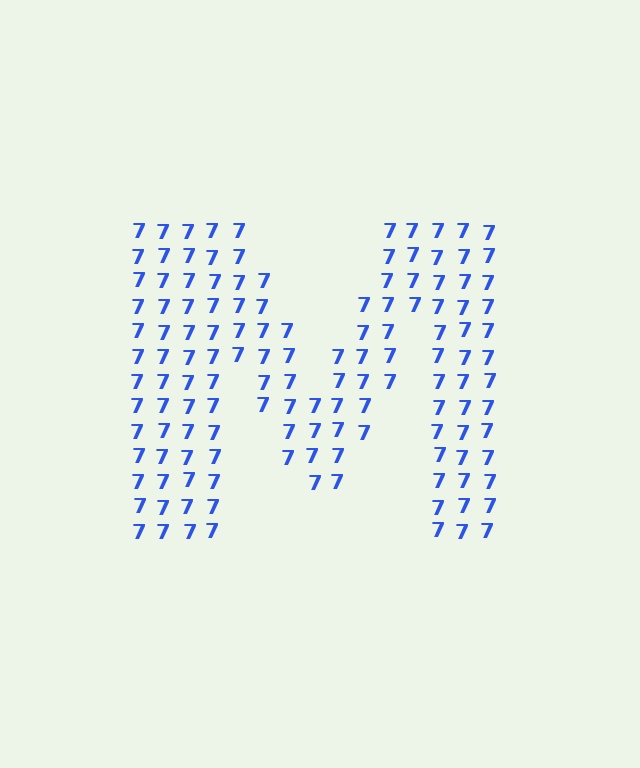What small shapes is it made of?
It is made of small digit 7's.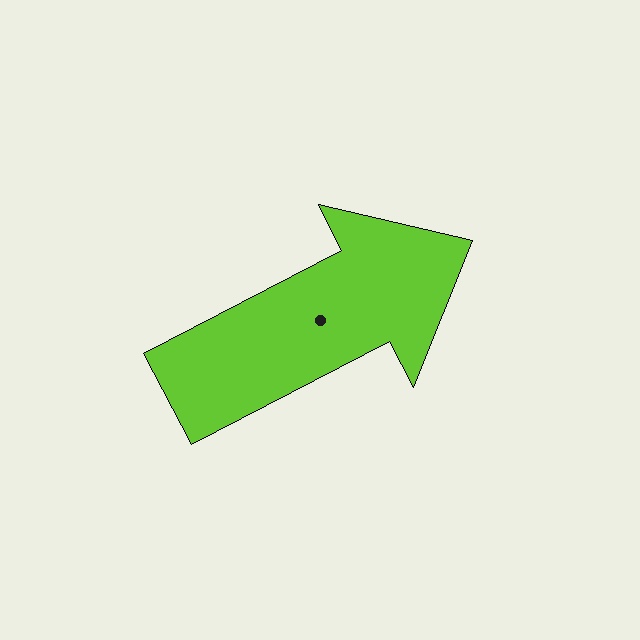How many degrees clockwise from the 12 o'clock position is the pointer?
Approximately 63 degrees.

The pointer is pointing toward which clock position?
Roughly 2 o'clock.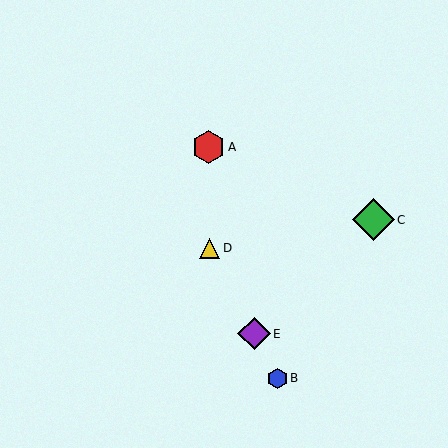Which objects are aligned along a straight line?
Objects B, D, E are aligned along a straight line.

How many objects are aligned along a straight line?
3 objects (B, D, E) are aligned along a straight line.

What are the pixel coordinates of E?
Object E is at (254, 334).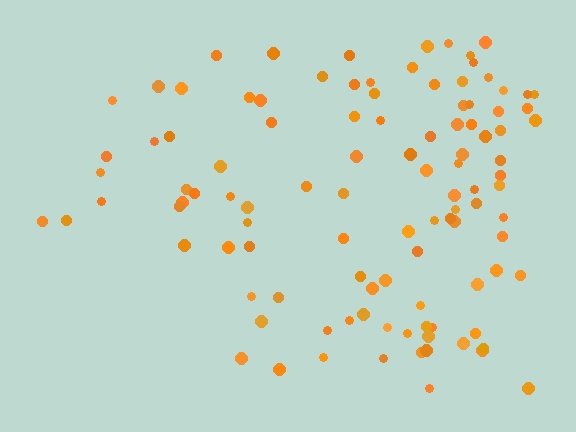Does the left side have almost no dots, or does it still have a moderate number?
Still a moderate number, just noticeably fewer than the right.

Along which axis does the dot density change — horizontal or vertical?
Horizontal.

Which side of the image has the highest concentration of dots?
The right.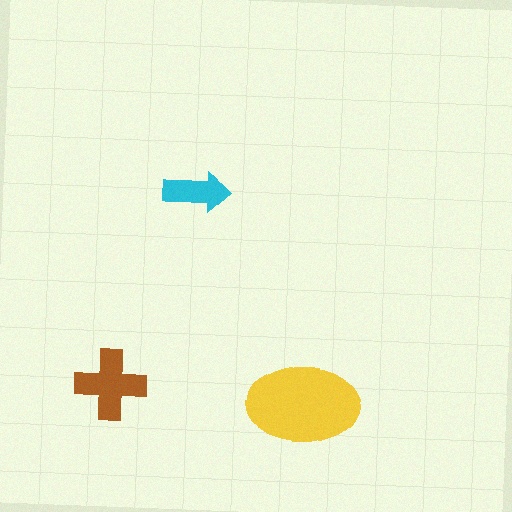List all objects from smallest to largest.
The cyan arrow, the brown cross, the yellow ellipse.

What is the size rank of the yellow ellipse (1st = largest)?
1st.